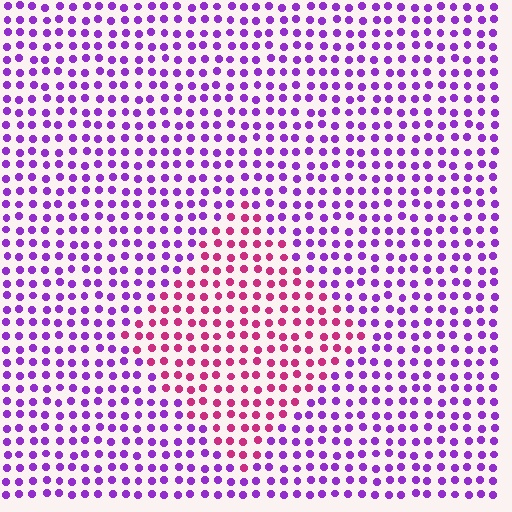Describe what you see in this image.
The image is filled with small purple elements in a uniform arrangement. A diamond-shaped region is visible where the elements are tinted to a slightly different hue, forming a subtle color boundary.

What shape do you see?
I see a diamond.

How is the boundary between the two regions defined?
The boundary is defined purely by a slight shift in hue (about 50 degrees). Spacing, size, and orientation are identical on both sides.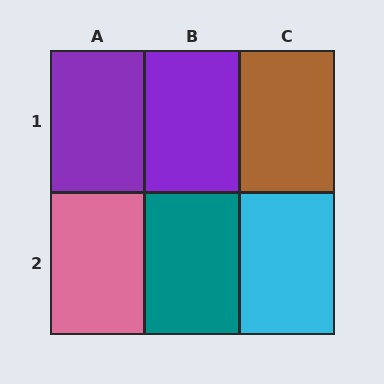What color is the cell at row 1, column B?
Purple.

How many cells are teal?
1 cell is teal.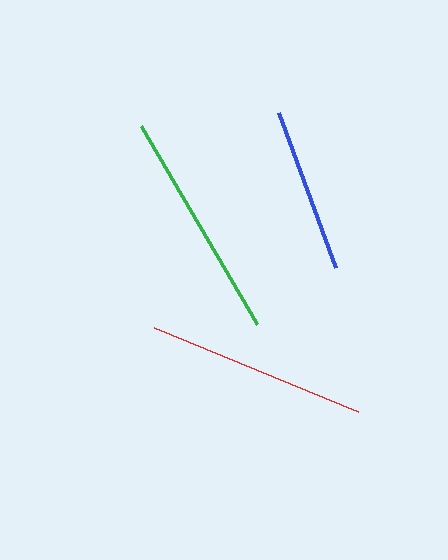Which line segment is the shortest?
The blue line is the shortest at approximately 165 pixels.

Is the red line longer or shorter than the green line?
The green line is longer than the red line.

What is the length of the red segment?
The red segment is approximately 220 pixels long.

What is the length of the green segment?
The green segment is approximately 229 pixels long.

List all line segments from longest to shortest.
From longest to shortest: green, red, blue.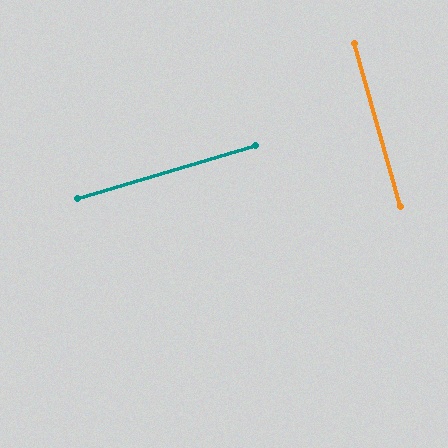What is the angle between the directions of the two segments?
Approximately 89 degrees.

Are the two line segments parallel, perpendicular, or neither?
Perpendicular — they meet at approximately 89°.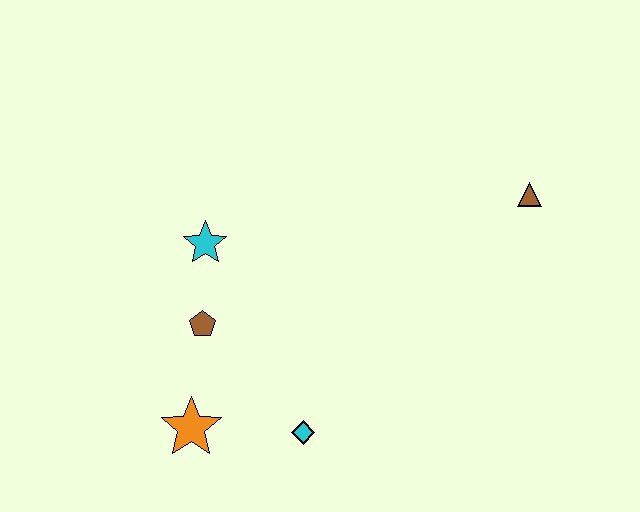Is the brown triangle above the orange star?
Yes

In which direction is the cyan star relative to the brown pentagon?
The cyan star is above the brown pentagon.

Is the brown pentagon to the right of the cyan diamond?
No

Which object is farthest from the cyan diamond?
The brown triangle is farthest from the cyan diamond.